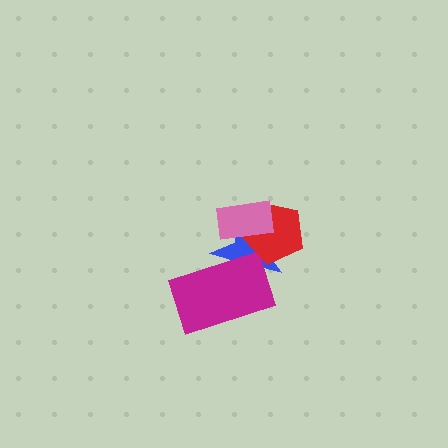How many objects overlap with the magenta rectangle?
1 object overlaps with the magenta rectangle.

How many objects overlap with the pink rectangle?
2 objects overlap with the pink rectangle.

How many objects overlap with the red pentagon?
2 objects overlap with the red pentagon.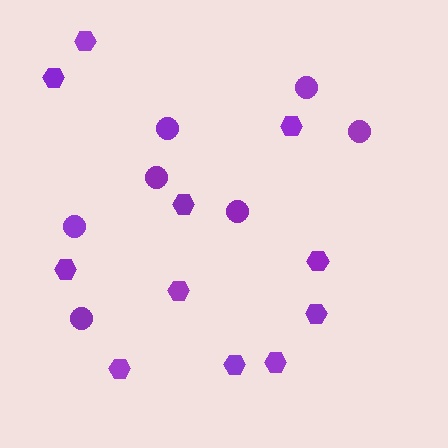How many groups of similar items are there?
There are 2 groups: one group of circles (7) and one group of hexagons (11).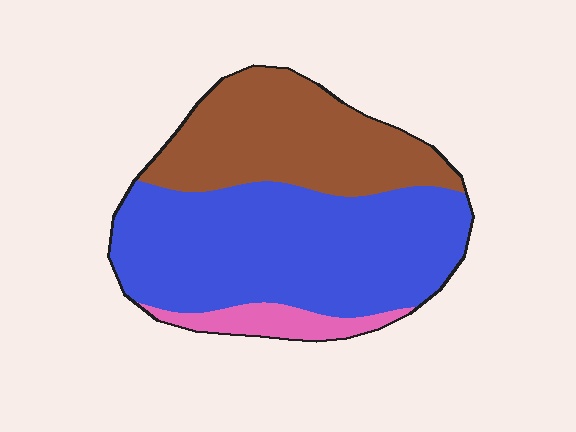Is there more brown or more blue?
Blue.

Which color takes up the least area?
Pink, at roughly 10%.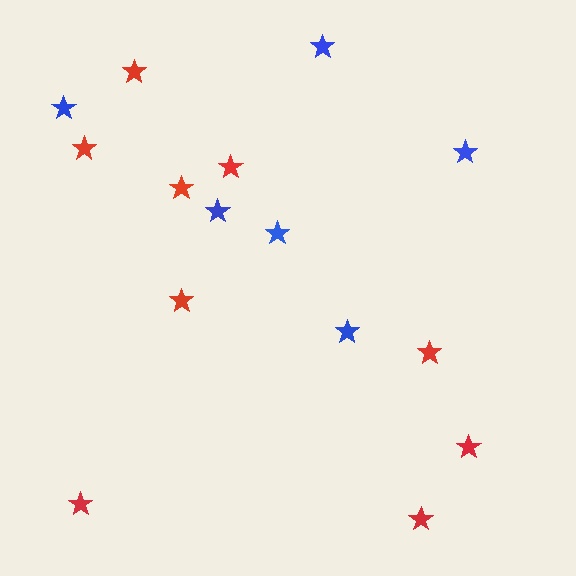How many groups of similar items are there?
There are 2 groups: one group of blue stars (6) and one group of red stars (9).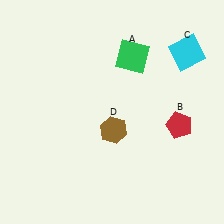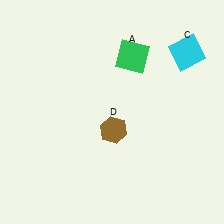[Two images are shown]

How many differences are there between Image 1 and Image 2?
There is 1 difference between the two images.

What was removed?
The red pentagon (B) was removed in Image 2.